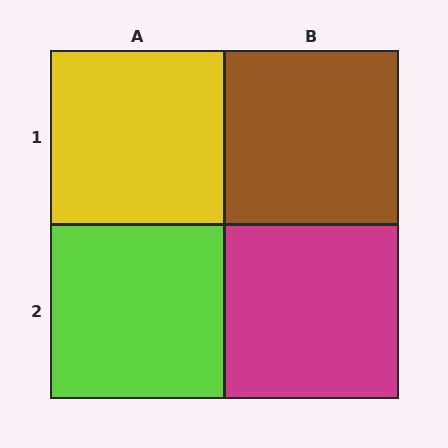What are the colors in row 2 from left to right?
Lime, magenta.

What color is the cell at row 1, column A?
Yellow.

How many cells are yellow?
1 cell is yellow.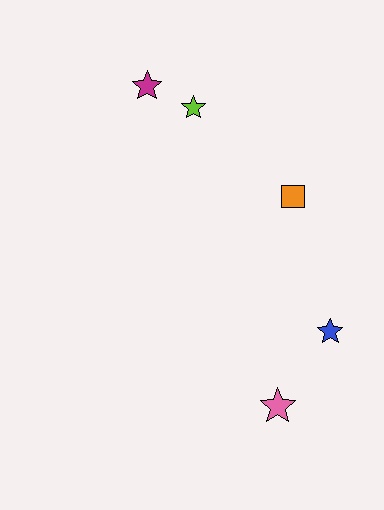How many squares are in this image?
There is 1 square.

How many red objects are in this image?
There are no red objects.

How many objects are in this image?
There are 5 objects.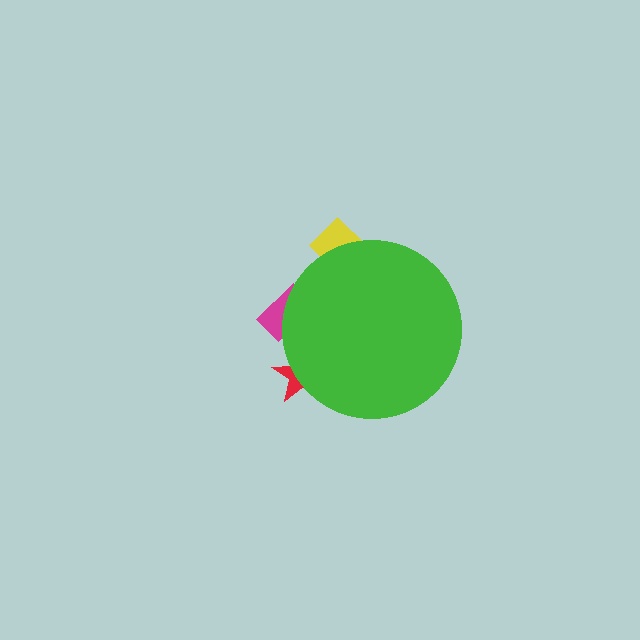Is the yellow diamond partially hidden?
Yes, the yellow diamond is partially hidden behind the green circle.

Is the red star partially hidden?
Yes, the red star is partially hidden behind the green circle.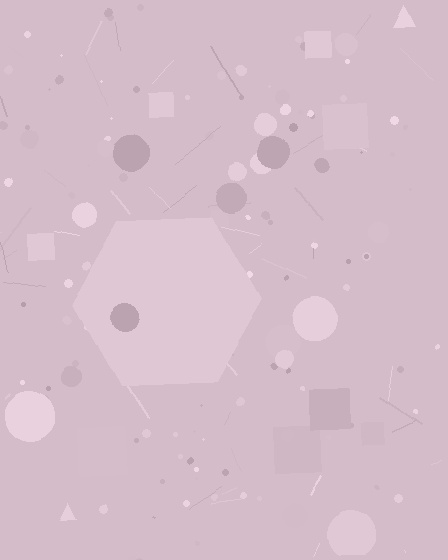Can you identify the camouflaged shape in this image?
The camouflaged shape is a hexagon.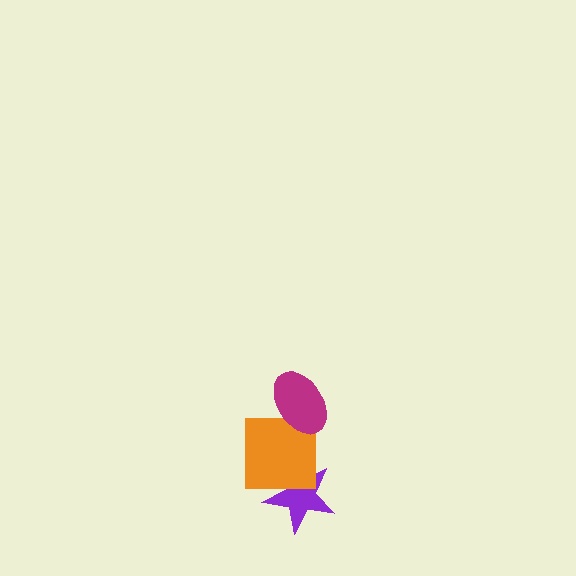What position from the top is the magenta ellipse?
The magenta ellipse is 1st from the top.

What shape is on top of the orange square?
The magenta ellipse is on top of the orange square.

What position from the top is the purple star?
The purple star is 3rd from the top.